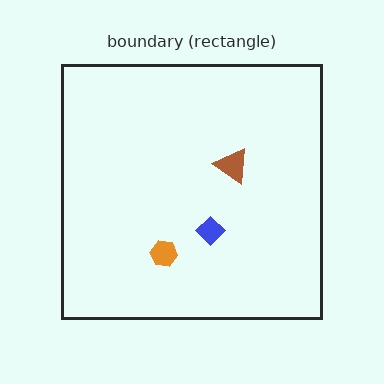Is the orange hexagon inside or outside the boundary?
Inside.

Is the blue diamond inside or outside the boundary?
Inside.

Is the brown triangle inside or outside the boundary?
Inside.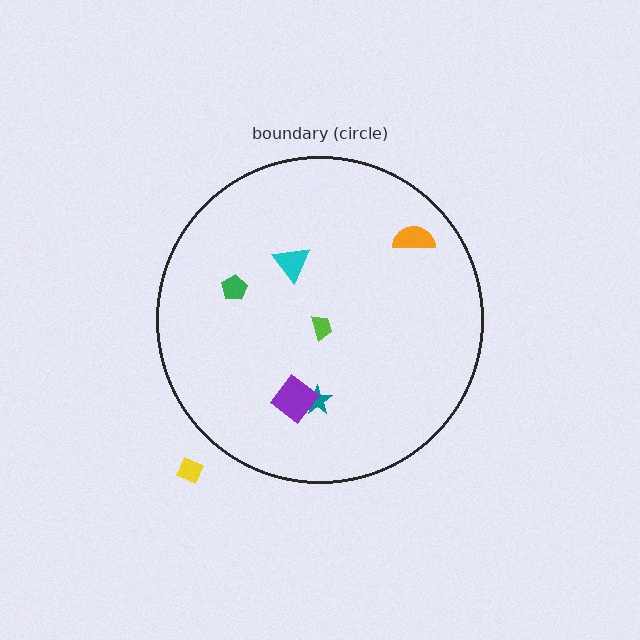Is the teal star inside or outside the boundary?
Inside.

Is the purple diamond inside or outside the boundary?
Inside.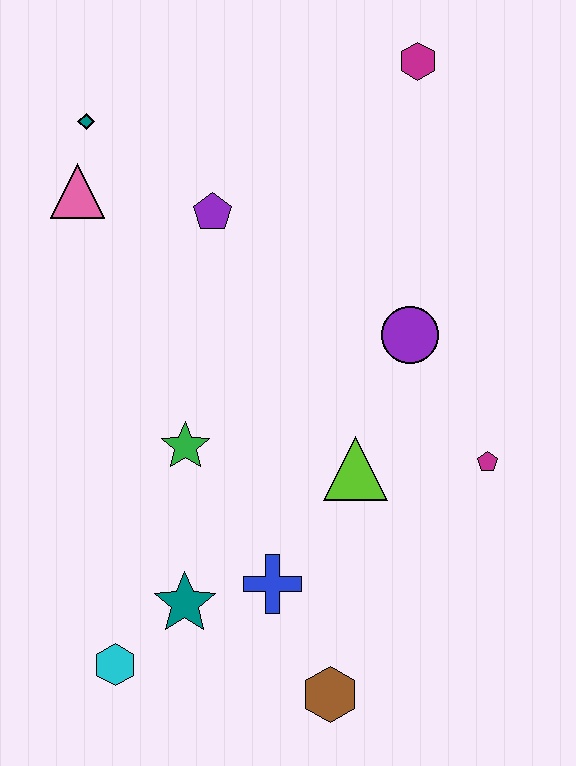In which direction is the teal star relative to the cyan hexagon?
The teal star is to the right of the cyan hexagon.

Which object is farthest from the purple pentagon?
The brown hexagon is farthest from the purple pentagon.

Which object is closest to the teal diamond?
The pink triangle is closest to the teal diamond.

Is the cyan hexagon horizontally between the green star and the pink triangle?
Yes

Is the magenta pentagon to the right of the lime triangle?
Yes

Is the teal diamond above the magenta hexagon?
No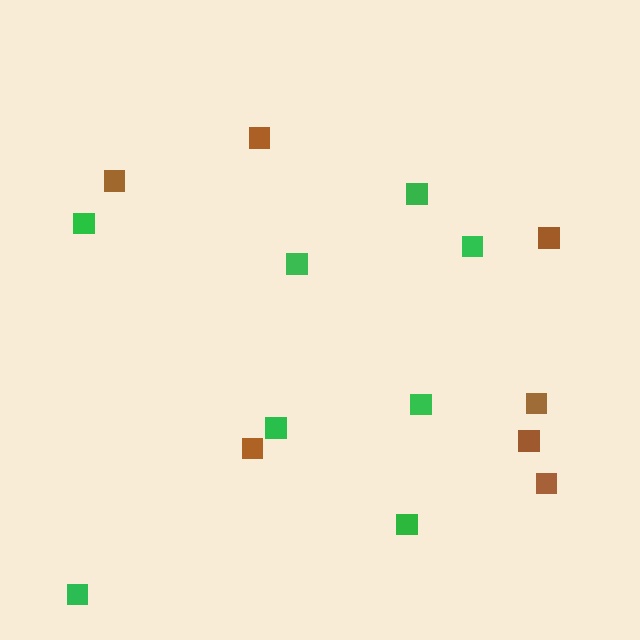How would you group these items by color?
There are 2 groups: one group of brown squares (7) and one group of green squares (8).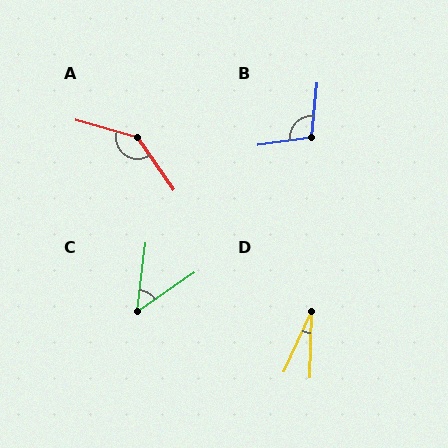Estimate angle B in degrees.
Approximately 104 degrees.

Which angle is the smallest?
D, at approximately 23 degrees.